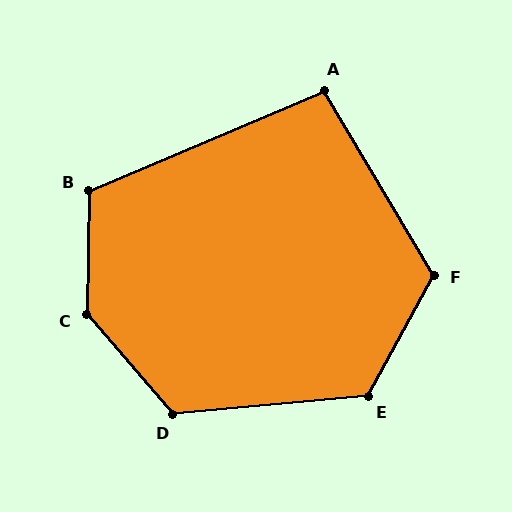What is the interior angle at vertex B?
Approximately 114 degrees (obtuse).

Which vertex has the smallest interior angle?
A, at approximately 98 degrees.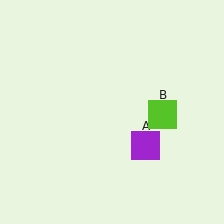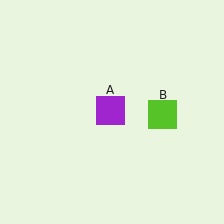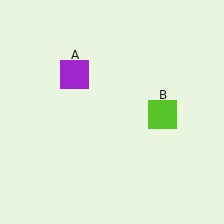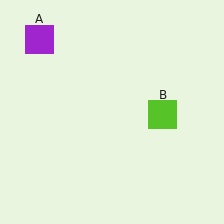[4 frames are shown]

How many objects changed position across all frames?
1 object changed position: purple square (object A).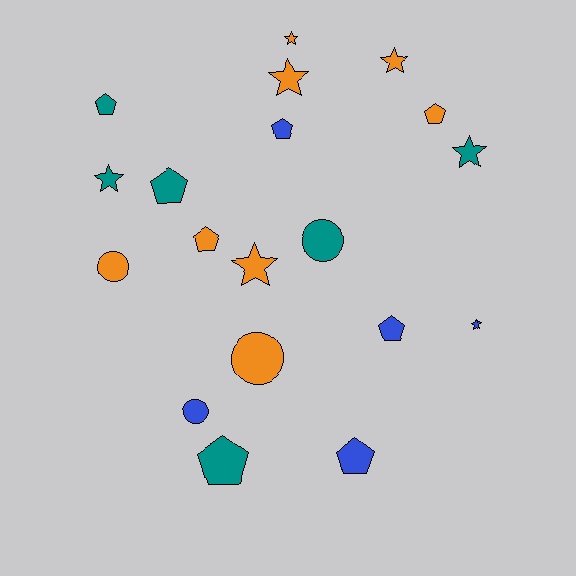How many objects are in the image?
There are 19 objects.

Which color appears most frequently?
Orange, with 8 objects.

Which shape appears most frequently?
Pentagon, with 8 objects.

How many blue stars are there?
There is 1 blue star.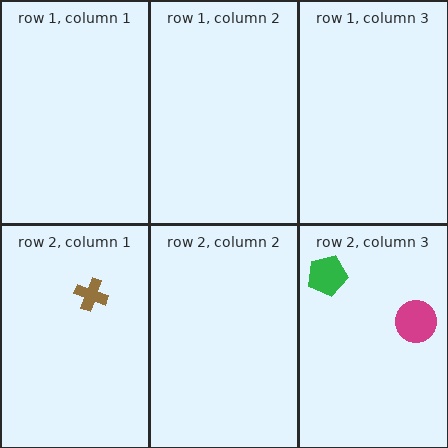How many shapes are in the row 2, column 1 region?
1.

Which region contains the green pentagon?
The row 2, column 3 region.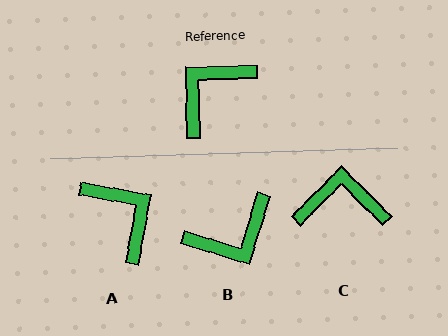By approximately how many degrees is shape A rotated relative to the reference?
Approximately 102 degrees clockwise.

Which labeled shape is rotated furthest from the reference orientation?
B, about 162 degrees away.